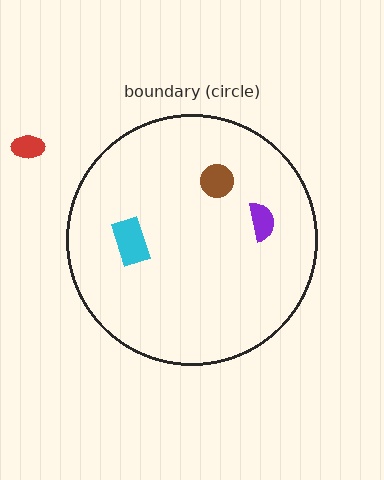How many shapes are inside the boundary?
3 inside, 1 outside.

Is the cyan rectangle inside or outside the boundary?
Inside.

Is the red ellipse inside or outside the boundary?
Outside.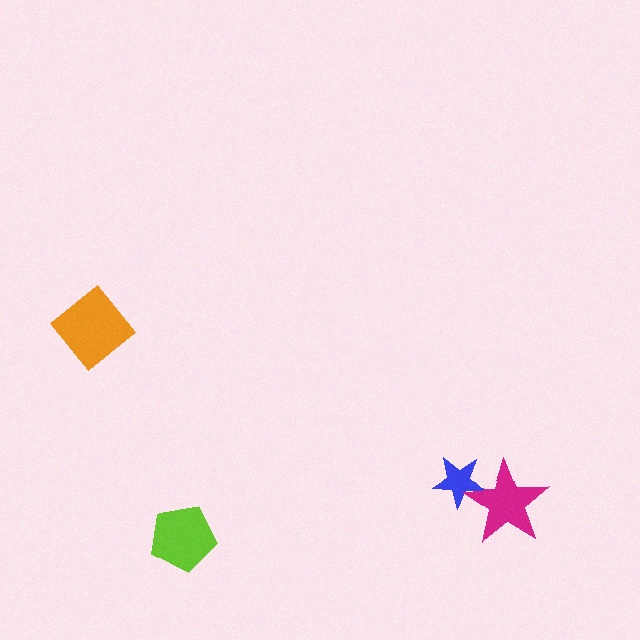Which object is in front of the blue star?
The magenta star is in front of the blue star.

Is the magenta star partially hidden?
No, no other shape covers it.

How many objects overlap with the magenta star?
1 object overlaps with the magenta star.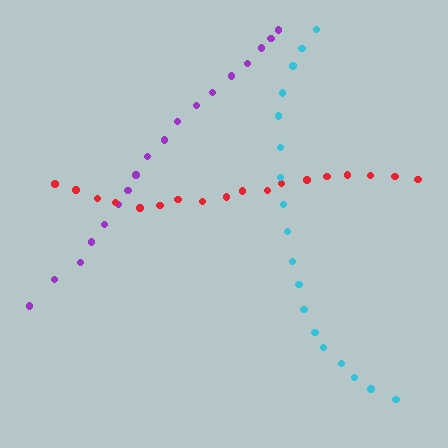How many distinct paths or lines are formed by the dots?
There are 3 distinct paths.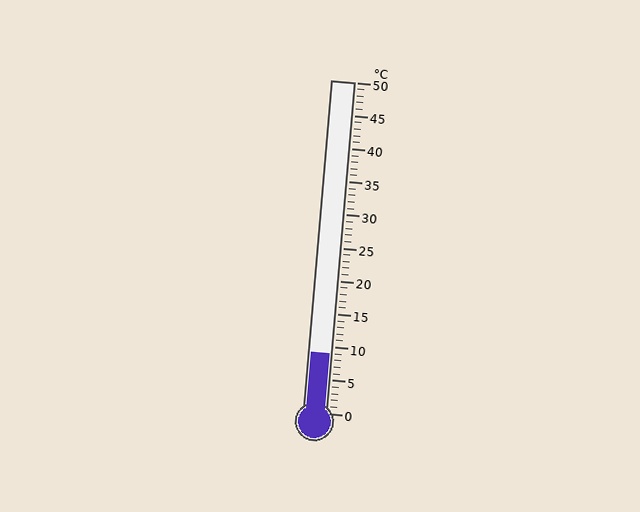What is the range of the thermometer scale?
The thermometer scale ranges from 0°C to 50°C.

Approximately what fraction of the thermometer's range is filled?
The thermometer is filled to approximately 20% of its range.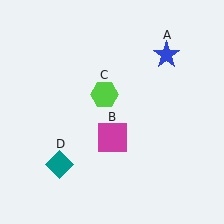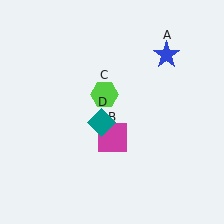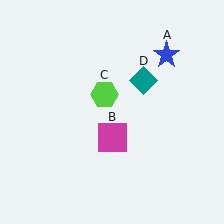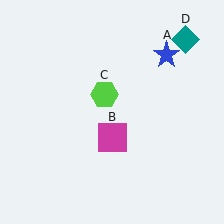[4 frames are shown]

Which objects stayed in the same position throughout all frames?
Blue star (object A) and magenta square (object B) and lime hexagon (object C) remained stationary.